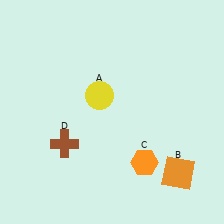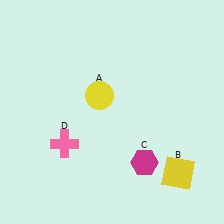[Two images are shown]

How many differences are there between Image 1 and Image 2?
There are 3 differences between the two images.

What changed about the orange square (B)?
In Image 1, B is orange. In Image 2, it changed to yellow.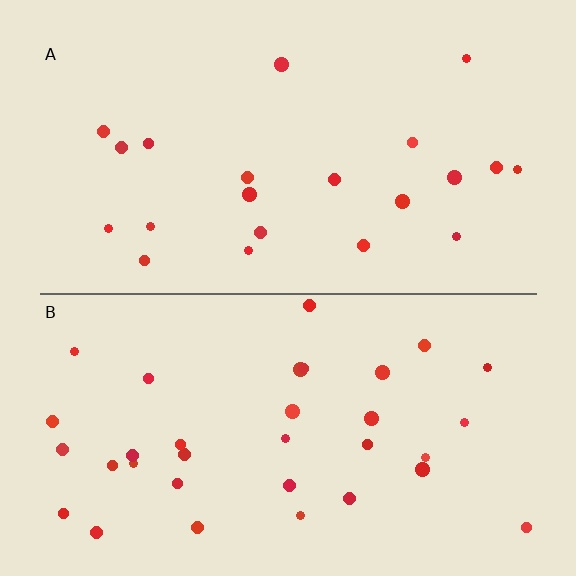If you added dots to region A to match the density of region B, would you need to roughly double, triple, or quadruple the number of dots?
Approximately double.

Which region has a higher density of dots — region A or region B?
B (the bottom).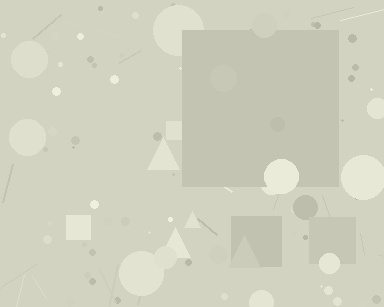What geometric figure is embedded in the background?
A square is embedded in the background.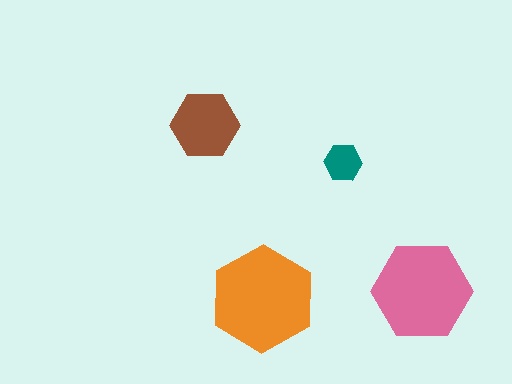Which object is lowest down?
The orange hexagon is bottommost.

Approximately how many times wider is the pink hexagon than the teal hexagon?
About 2.5 times wider.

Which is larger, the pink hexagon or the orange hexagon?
The orange one.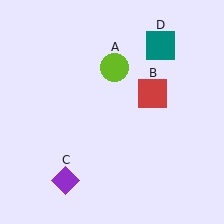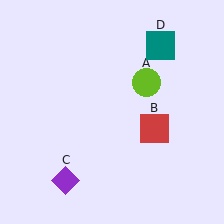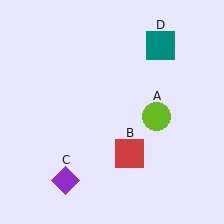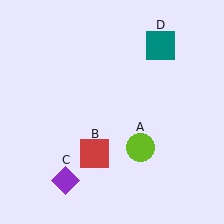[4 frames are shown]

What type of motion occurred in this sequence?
The lime circle (object A), red square (object B) rotated clockwise around the center of the scene.